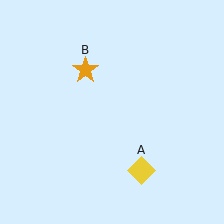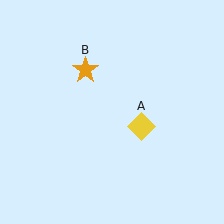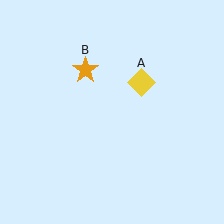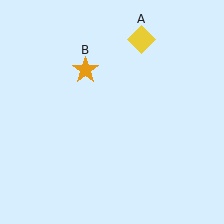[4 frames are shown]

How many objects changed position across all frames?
1 object changed position: yellow diamond (object A).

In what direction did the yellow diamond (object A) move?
The yellow diamond (object A) moved up.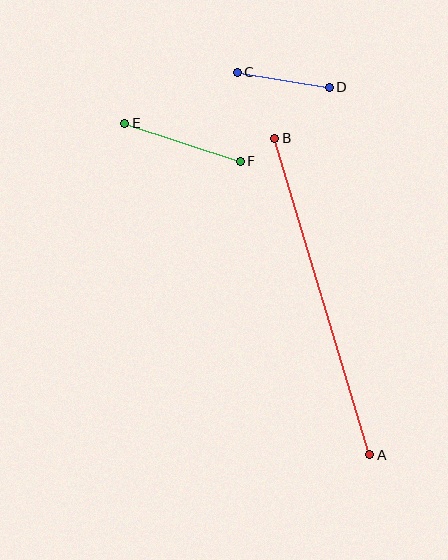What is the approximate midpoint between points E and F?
The midpoint is at approximately (182, 142) pixels.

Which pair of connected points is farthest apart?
Points A and B are farthest apart.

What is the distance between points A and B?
The distance is approximately 330 pixels.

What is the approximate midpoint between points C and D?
The midpoint is at approximately (283, 80) pixels.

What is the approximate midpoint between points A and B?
The midpoint is at approximately (322, 296) pixels.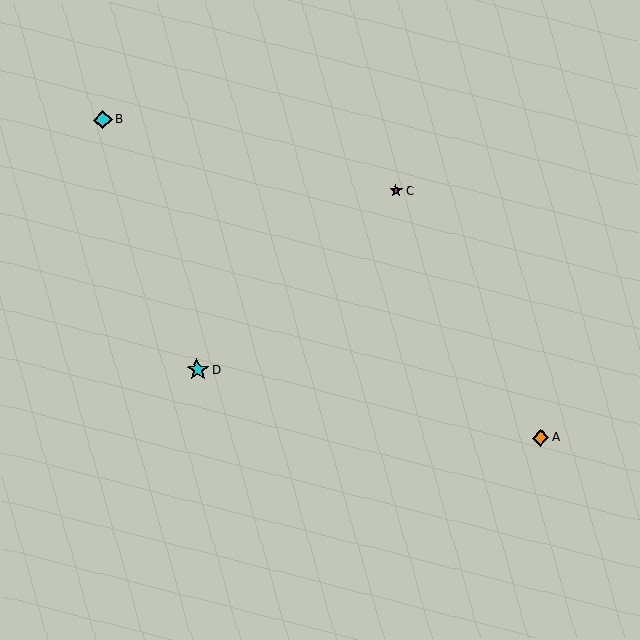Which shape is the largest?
The cyan star (labeled D) is the largest.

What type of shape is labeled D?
Shape D is a cyan star.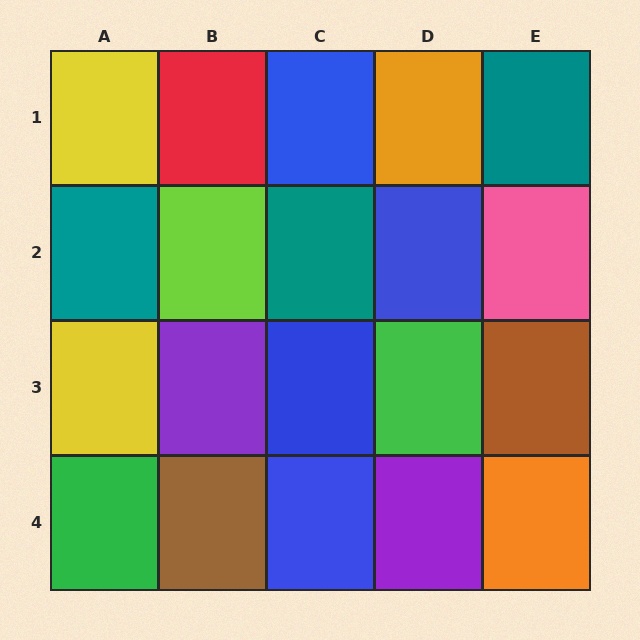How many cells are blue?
4 cells are blue.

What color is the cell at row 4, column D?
Purple.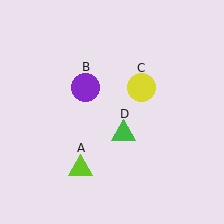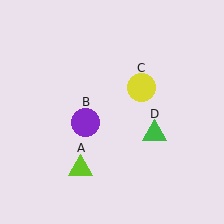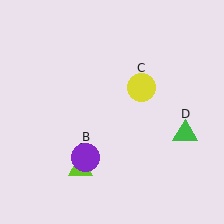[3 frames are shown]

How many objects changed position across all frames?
2 objects changed position: purple circle (object B), green triangle (object D).